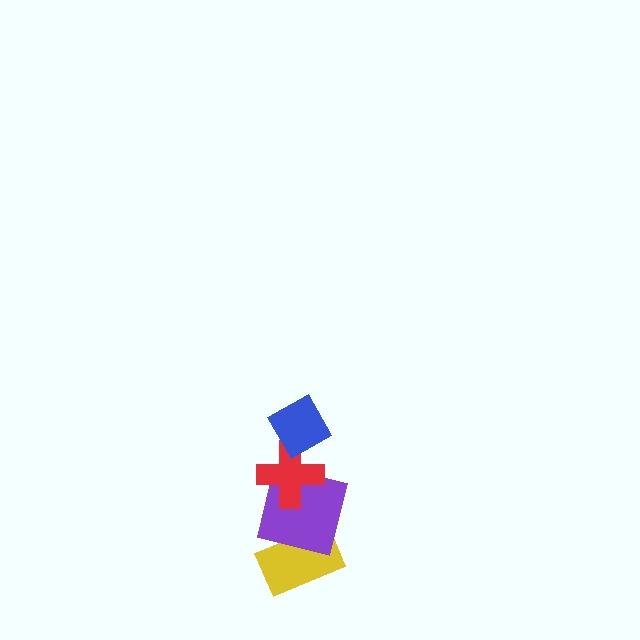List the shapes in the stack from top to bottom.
From top to bottom: the blue diamond, the red cross, the purple square, the yellow rectangle.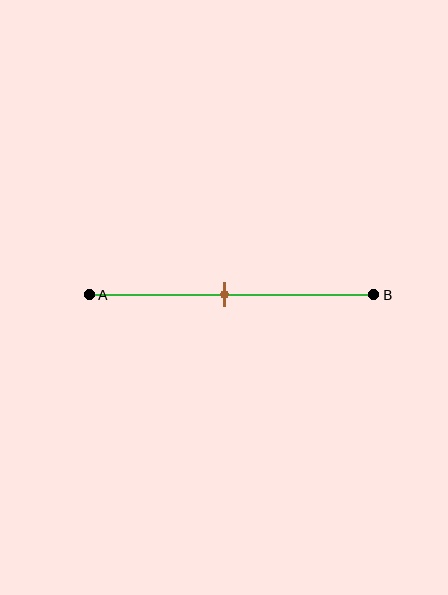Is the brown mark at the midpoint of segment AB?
Yes, the mark is approximately at the midpoint.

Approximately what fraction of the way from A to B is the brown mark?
The brown mark is approximately 50% of the way from A to B.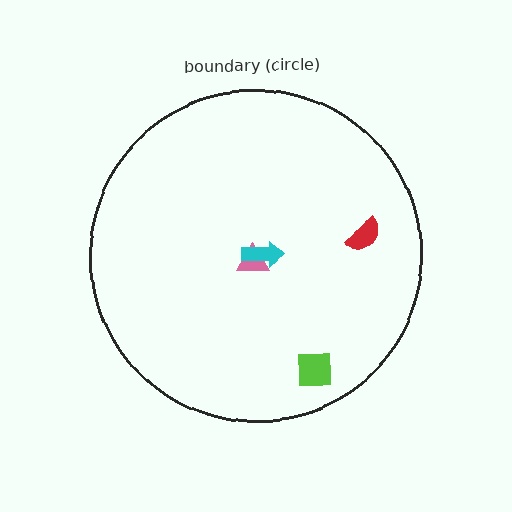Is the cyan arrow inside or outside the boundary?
Inside.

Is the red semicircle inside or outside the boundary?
Inside.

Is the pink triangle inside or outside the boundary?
Inside.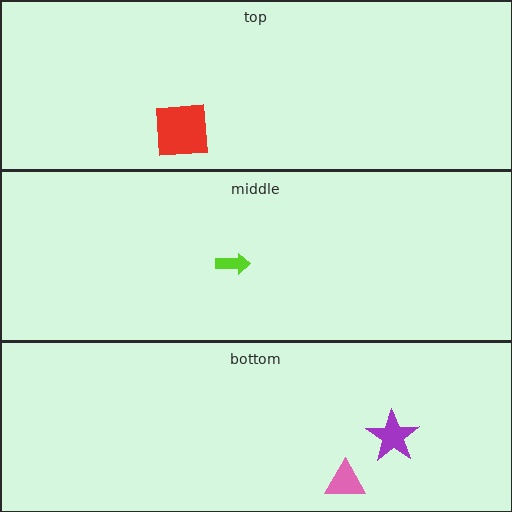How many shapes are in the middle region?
1.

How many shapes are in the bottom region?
2.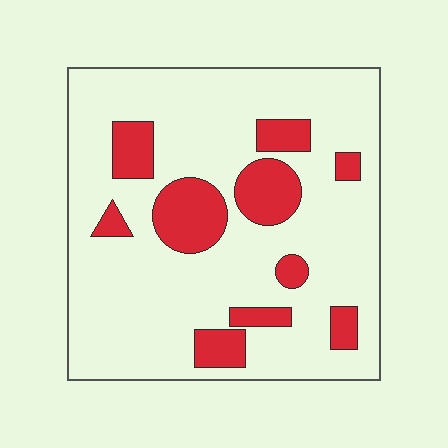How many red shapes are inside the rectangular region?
10.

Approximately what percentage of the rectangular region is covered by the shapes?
Approximately 20%.